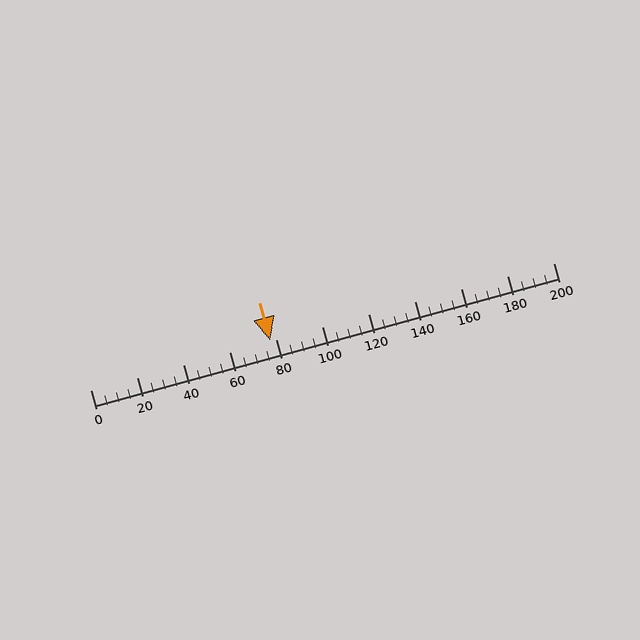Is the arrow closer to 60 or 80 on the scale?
The arrow is closer to 80.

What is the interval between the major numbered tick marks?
The major tick marks are spaced 20 units apart.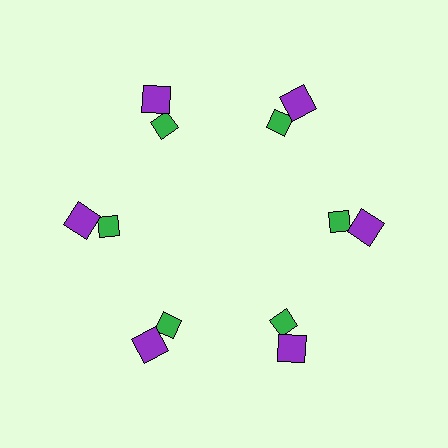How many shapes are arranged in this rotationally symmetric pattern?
There are 12 shapes, arranged in 6 groups of 2.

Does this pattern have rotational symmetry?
Yes, this pattern has 6-fold rotational symmetry. It looks the same after rotating 60 degrees around the center.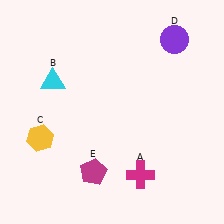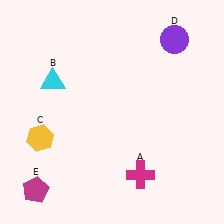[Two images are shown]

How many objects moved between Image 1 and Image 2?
1 object moved between the two images.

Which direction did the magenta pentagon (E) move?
The magenta pentagon (E) moved left.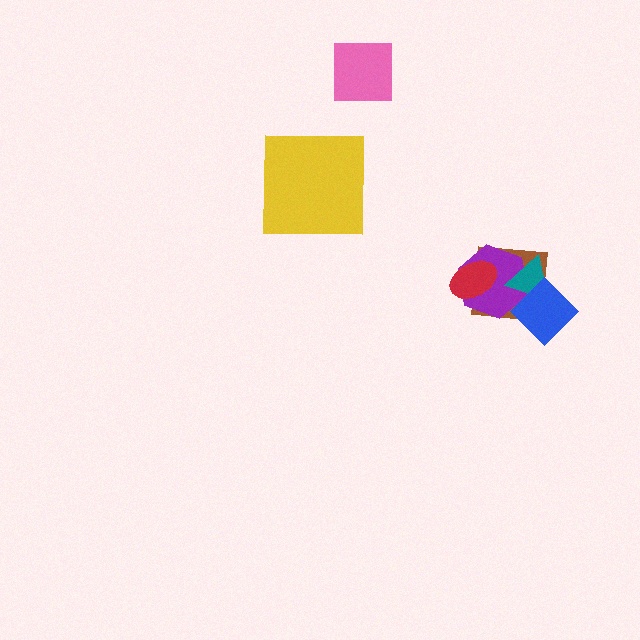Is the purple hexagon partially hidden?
Yes, it is partially covered by another shape.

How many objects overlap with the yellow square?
0 objects overlap with the yellow square.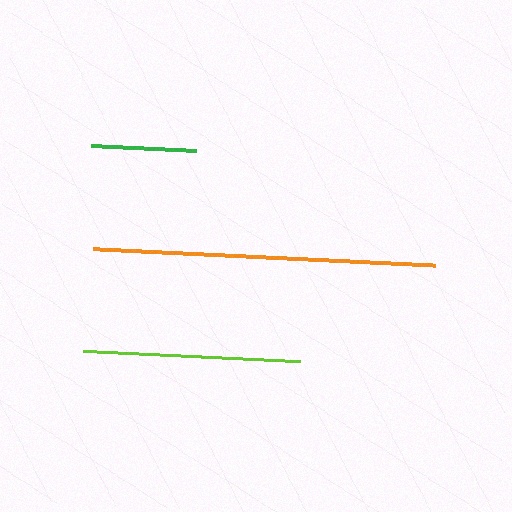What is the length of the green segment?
The green segment is approximately 105 pixels long.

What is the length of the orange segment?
The orange segment is approximately 343 pixels long.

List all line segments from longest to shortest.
From longest to shortest: orange, lime, green.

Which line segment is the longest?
The orange line is the longest at approximately 343 pixels.